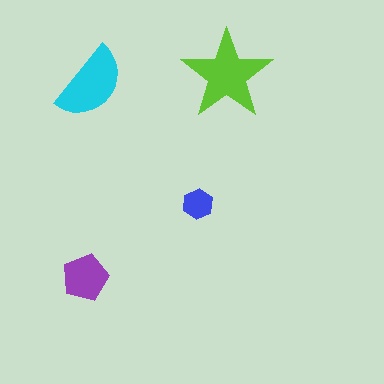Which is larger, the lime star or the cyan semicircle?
The lime star.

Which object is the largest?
The lime star.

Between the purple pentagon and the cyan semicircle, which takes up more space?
The cyan semicircle.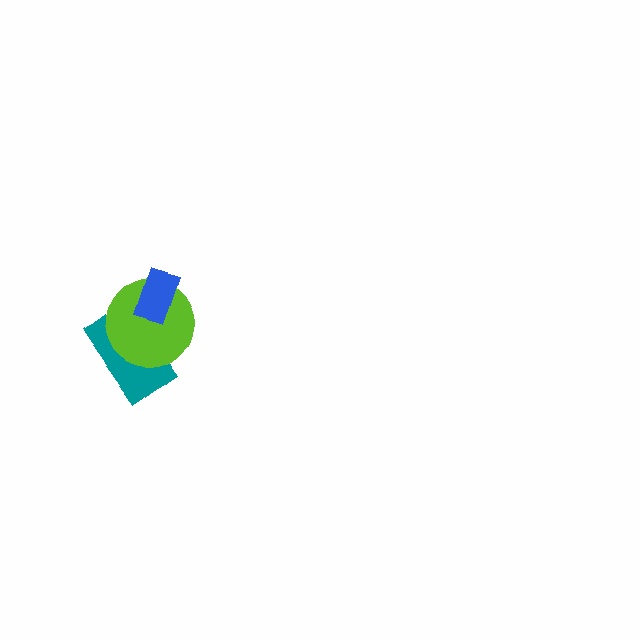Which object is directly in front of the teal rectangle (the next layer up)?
The lime circle is directly in front of the teal rectangle.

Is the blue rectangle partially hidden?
No, no other shape covers it.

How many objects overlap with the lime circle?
2 objects overlap with the lime circle.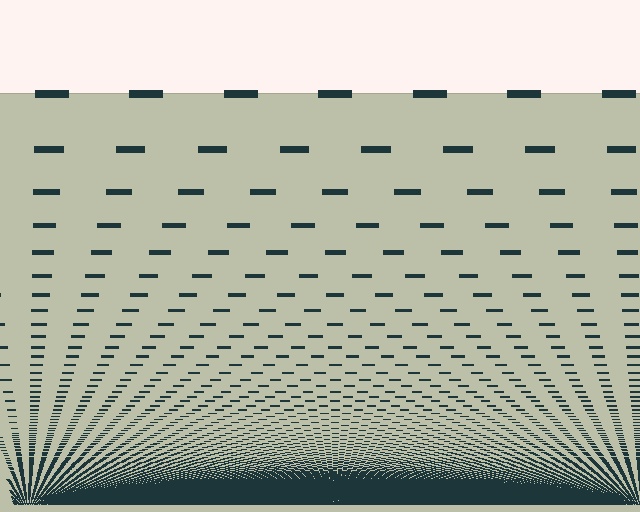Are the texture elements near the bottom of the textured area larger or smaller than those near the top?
Smaller. The gradient is inverted — elements near the bottom are smaller and denser.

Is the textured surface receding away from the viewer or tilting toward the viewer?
The surface appears to tilt toward the viewer. Texture elements get larger and sparser toward the top.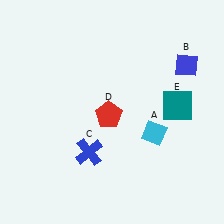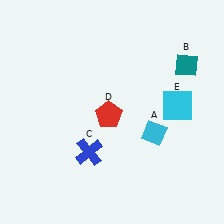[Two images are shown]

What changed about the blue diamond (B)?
In Image 1, B is blue. In Image 2, it changed to teal.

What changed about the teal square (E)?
In Image 1, E is teal. In Image 2, it changed to cyan.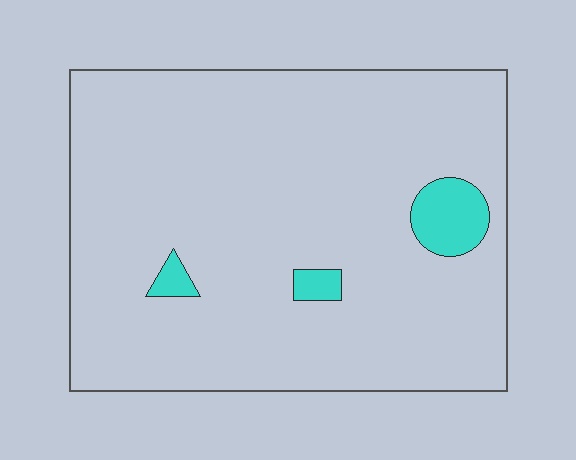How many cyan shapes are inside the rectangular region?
3.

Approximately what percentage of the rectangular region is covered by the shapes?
Approximately 5%.